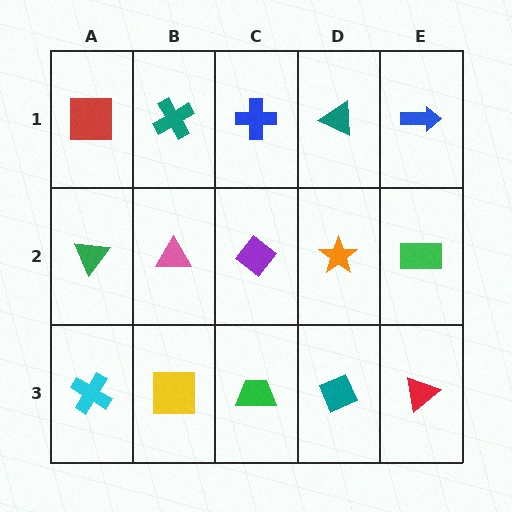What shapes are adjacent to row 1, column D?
An orange star (row 2, column D), a blue cross (row 1, column C), a blue arrow (row 1, column E).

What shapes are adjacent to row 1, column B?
A pink triangle (row 2, column B), a red square (row 1, column A), a blue cross (row 1, column C).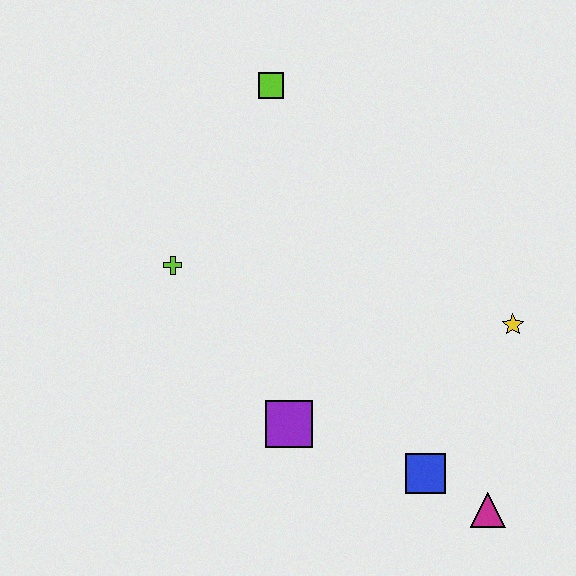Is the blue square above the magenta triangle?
Yes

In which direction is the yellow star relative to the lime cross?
The yellow star is to the right of the lime cross.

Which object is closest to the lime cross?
The purple square is closest to the lime cross.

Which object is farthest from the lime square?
The magenta triangle is farthest from the lime square.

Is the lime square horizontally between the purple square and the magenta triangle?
No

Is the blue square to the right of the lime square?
Yes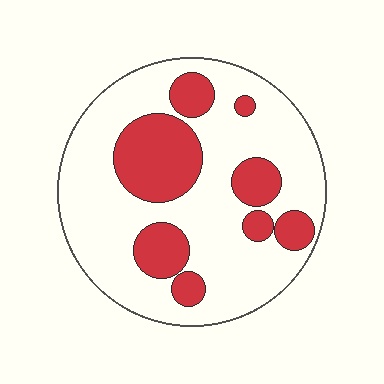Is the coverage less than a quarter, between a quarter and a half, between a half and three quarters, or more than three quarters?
Between a quarter and a half.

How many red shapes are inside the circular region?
8.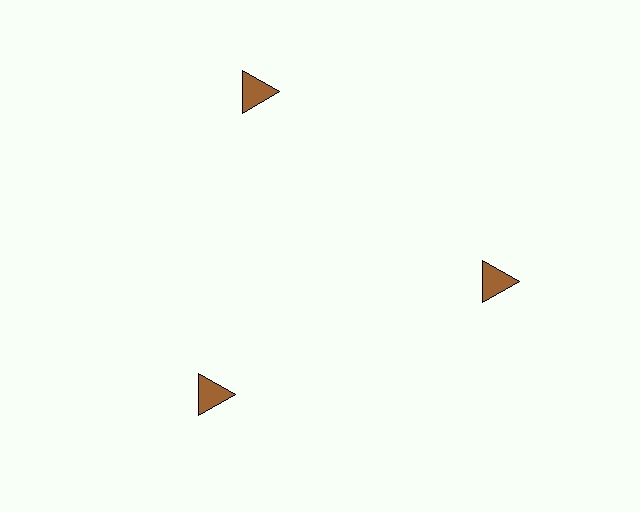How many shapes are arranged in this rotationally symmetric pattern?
There are 3 shapes, arranged in 3 groups of 1.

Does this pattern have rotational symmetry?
Yes, this pattern has 3-fold rotational symmetry. It looks the same after rotating 120 degrees around the center.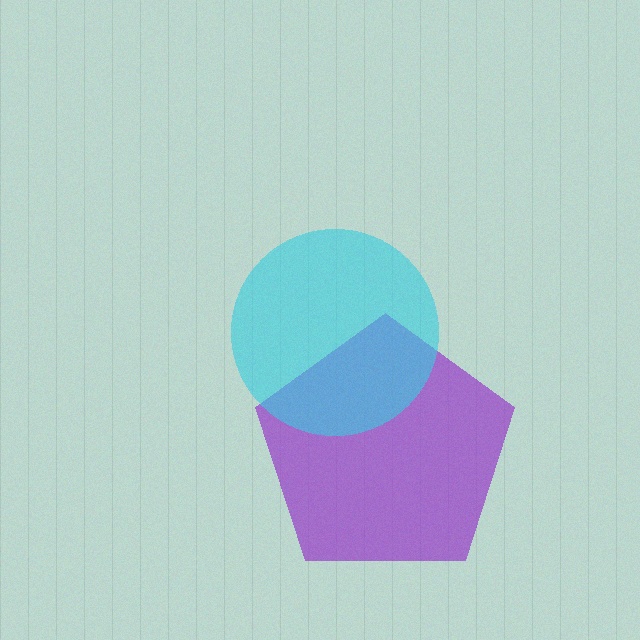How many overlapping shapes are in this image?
There are 2 overlapping shapes in the image.